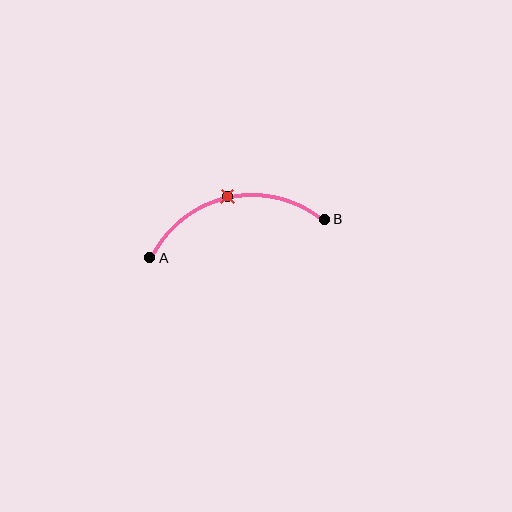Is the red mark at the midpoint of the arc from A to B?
Yes. The red mark lies on the arc at equal arc-length from both A and B — it is the arc midpoint.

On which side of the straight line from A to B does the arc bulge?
The arc bulges above the straight line connecting A and B.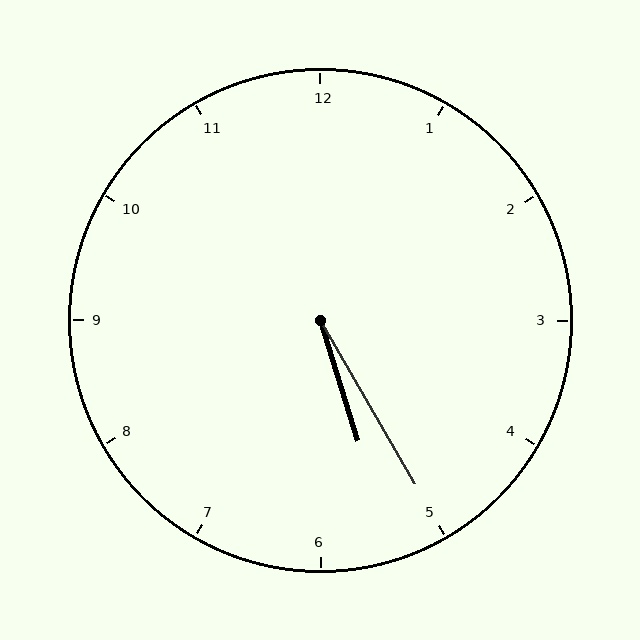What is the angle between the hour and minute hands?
Approximately 12 degrees.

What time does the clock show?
5:25.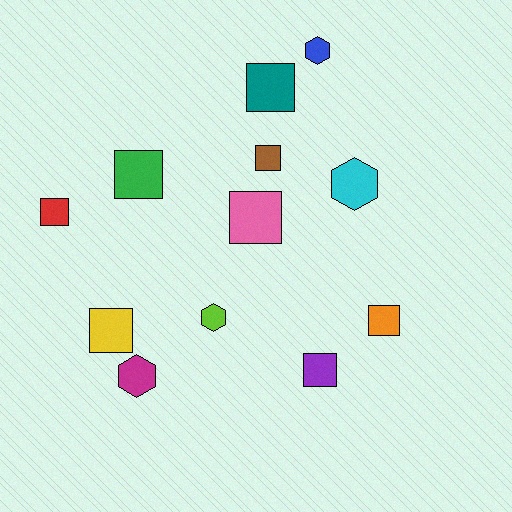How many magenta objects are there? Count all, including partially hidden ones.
There is 1 magenta object.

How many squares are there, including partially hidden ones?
There are 8 squares.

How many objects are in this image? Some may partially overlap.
There are 12 objects.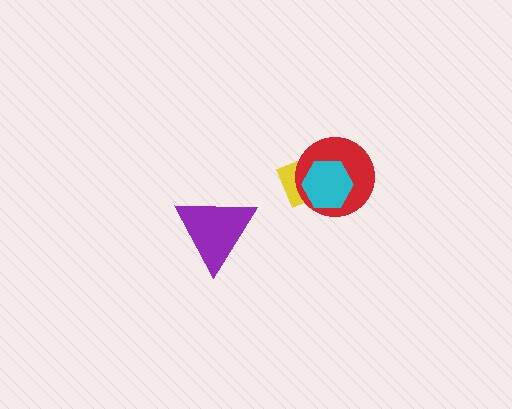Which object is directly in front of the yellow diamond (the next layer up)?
The red circle is directly in front of the yellow diamond.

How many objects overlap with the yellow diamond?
2 objects overlap with the yellow diamond.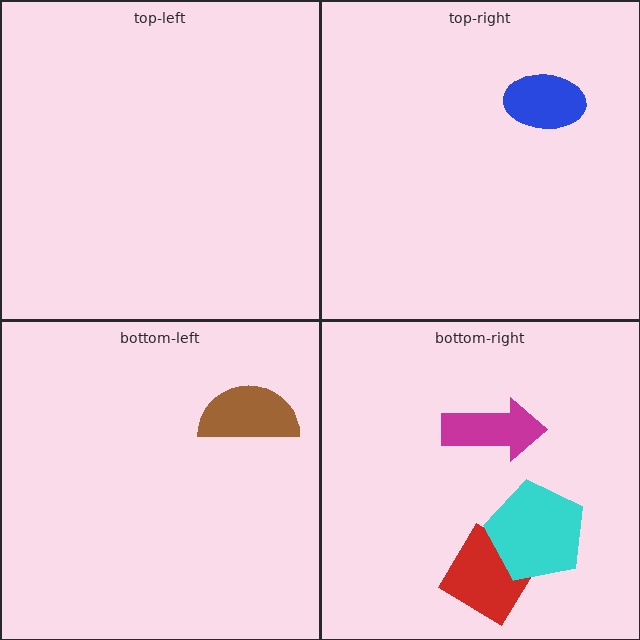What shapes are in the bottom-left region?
The brown semicircle.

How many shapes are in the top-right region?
1.